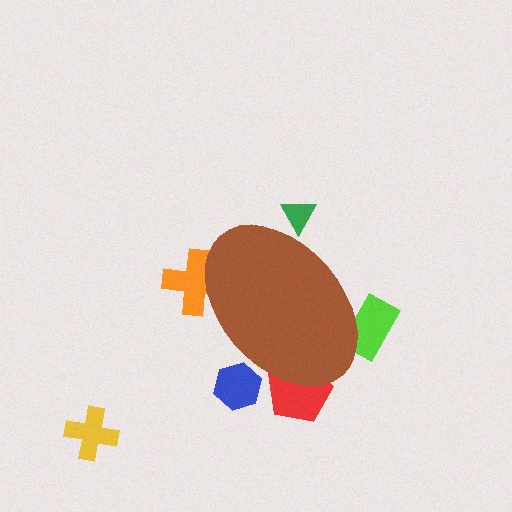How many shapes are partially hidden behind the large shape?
5 shapes are partially hidden.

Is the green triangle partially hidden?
Yes, the green triangle is partially hidden behind the brown ellipse.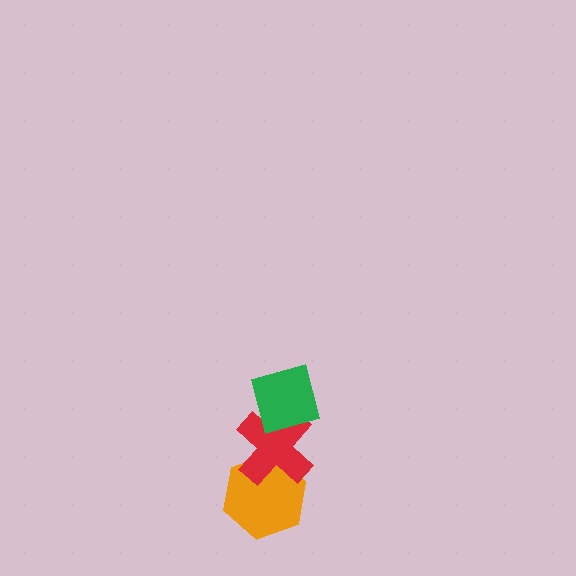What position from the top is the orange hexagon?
The orange hexagon is 3rd from the top.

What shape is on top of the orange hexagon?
The red cross is on top of the orange hexagon.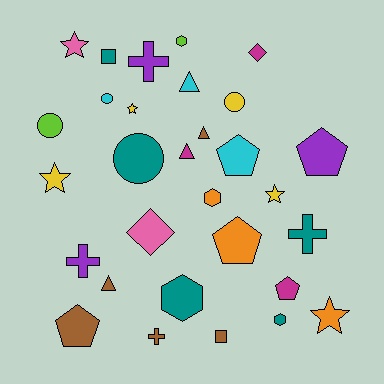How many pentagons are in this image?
There are 5 pentagons.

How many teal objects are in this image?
There are 5 teal objects.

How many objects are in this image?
There are 30 objects.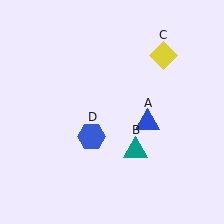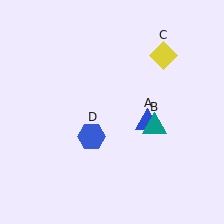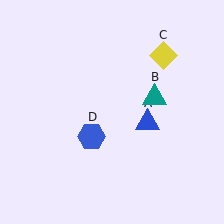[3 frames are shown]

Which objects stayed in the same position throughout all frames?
Blue triangle (object A) and yellow diamond (object C) and blue hexagon (object D) remained stationary.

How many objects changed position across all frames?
1 object changed position: teal triangle (object B).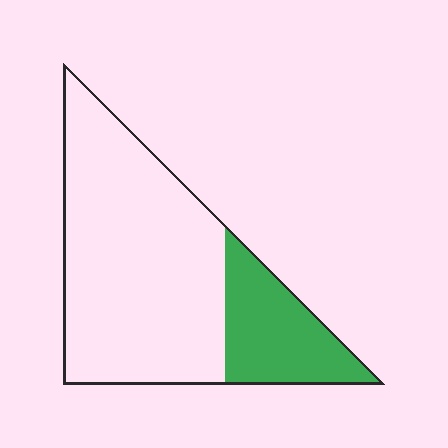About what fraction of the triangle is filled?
About one quarter (1/4).